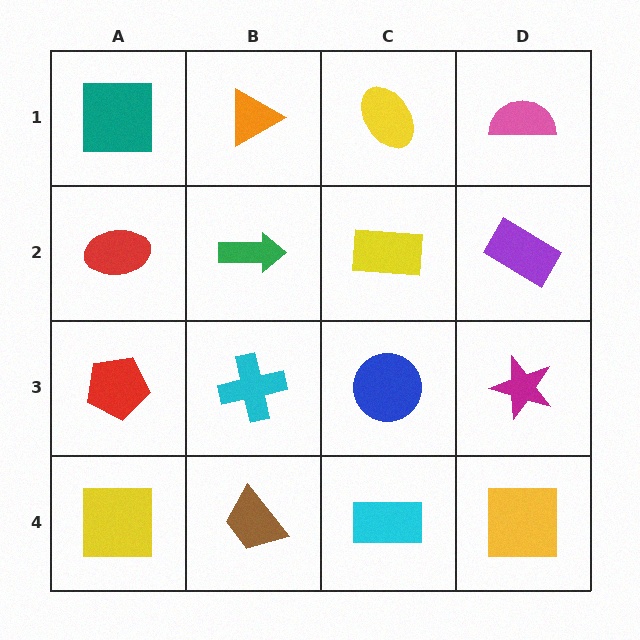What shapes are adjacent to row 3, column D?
A purple rectangle (row 2, column D), a yellow square (row 4, column D), a blue circle (row 3, column C).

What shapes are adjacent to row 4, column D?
A magenta star (row 3, column D), a cyan rectangle (row 4, column C).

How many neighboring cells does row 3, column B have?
4.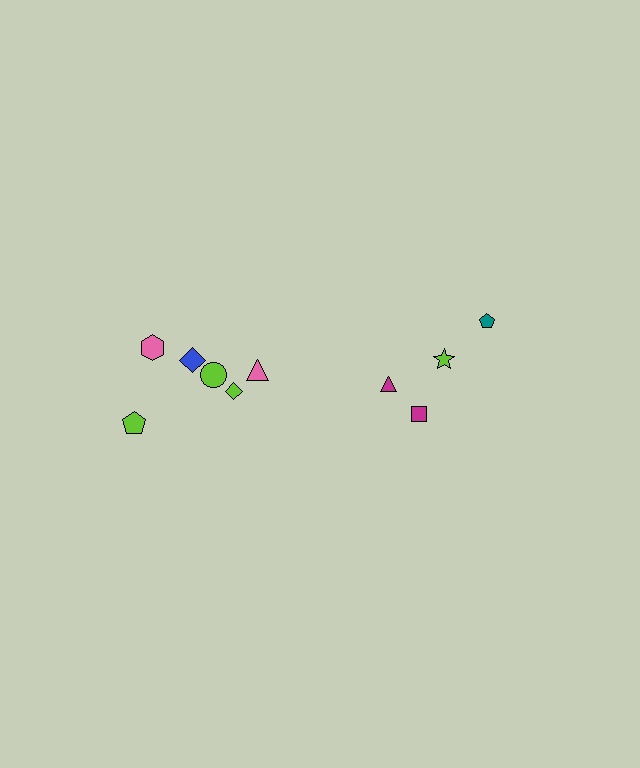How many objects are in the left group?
There are 6 objects.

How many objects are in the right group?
There are 4 objects.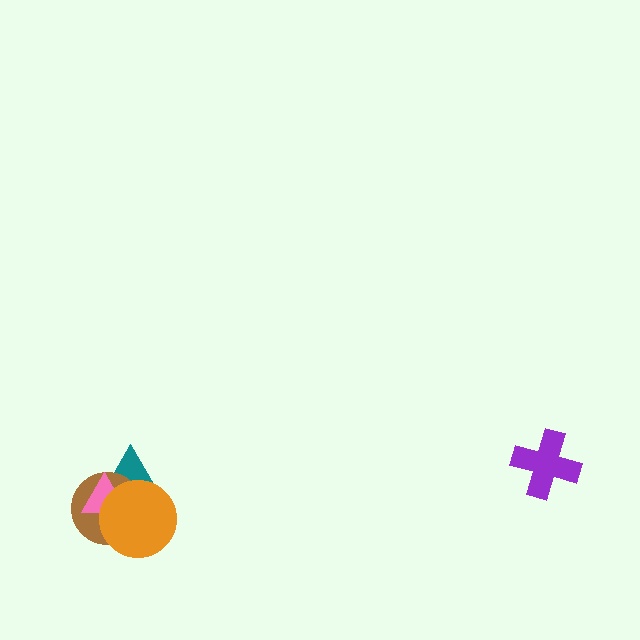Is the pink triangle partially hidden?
Yes, it is partially covered by another shape.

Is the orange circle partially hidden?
No, no other shape covers it.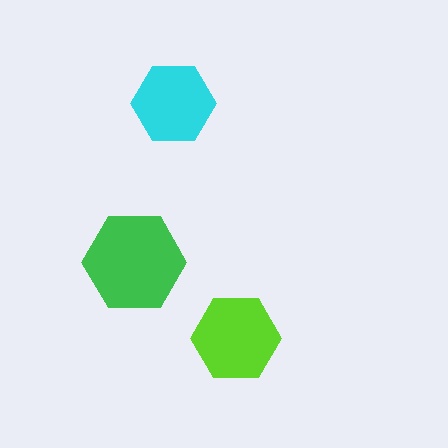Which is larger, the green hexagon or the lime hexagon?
The green one.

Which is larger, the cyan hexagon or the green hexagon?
The green one.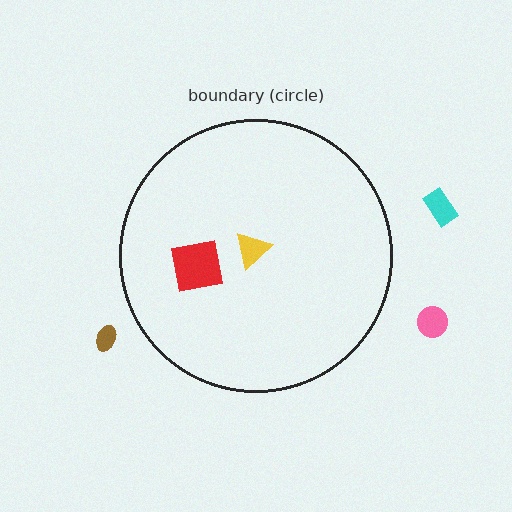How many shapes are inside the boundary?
2 inside, 3 outside.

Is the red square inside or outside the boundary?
Inside.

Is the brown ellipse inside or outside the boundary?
Outside.